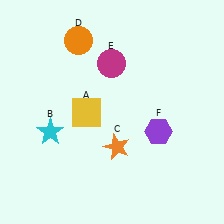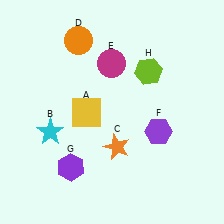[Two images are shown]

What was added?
A purple hexagon (G), a lime hexagon (H) were added in Image 2.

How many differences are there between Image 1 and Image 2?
There are 2 differences between the two images.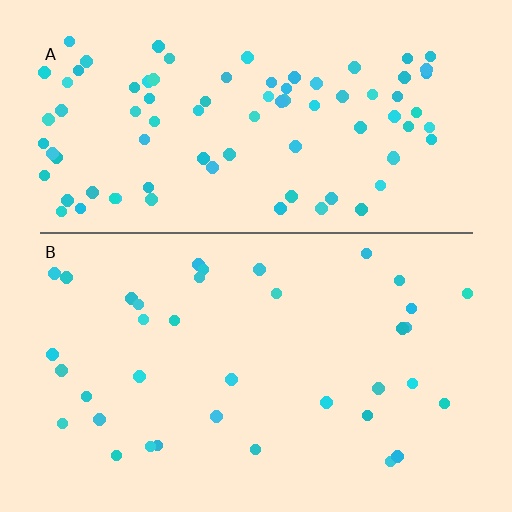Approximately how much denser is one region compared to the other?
Approximately 2.4× — region A over region B.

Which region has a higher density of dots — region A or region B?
A (the top).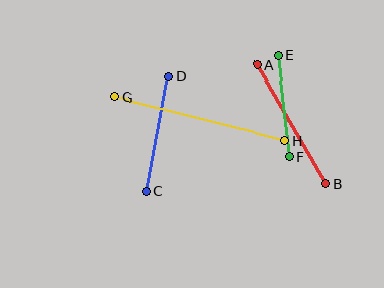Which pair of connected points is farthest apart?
Points G and H are farthest apart.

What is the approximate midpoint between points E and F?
The midpoint is at approximately (284, 106) pixels.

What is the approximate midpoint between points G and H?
The midpoint is at approximately (200, 119) pixels.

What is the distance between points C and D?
The distance is approximately 117 pixels.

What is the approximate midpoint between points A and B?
The midpoint is at approximately (291, 124) pixels.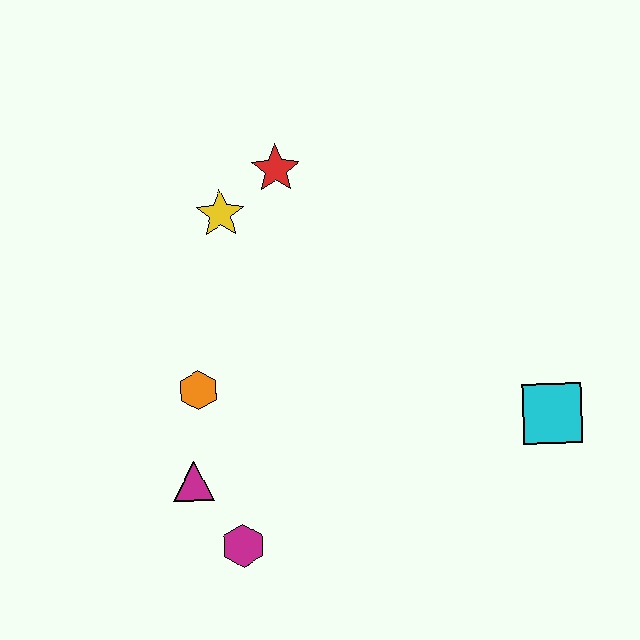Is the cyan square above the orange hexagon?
No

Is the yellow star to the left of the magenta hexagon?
Yes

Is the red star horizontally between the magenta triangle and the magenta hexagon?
No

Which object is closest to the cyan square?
The magenta hexagon is closest to the cyan square.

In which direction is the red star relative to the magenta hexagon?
The red star is above the magenta hexagon.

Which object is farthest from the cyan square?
The yellow star is farthest from the cyan square.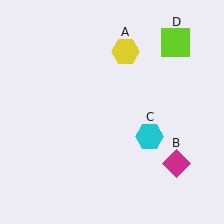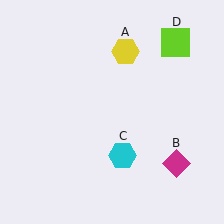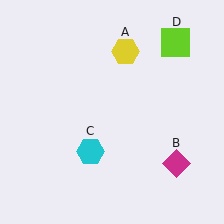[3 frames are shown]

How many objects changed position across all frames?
1 object changed position: cyan hexagon (object C).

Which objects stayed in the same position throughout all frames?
Yellow hexagon (object A) and magenta diamond (object B) and lime square (object D) remained stationary.